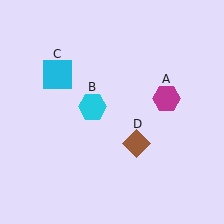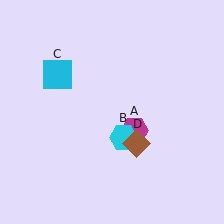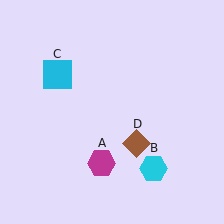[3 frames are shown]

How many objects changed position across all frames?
2 objects changed position: magenta hexagon (object A), cyan hexagon (object B).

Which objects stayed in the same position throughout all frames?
Cyan square (object C) and brown diamond (object D) remained stationary.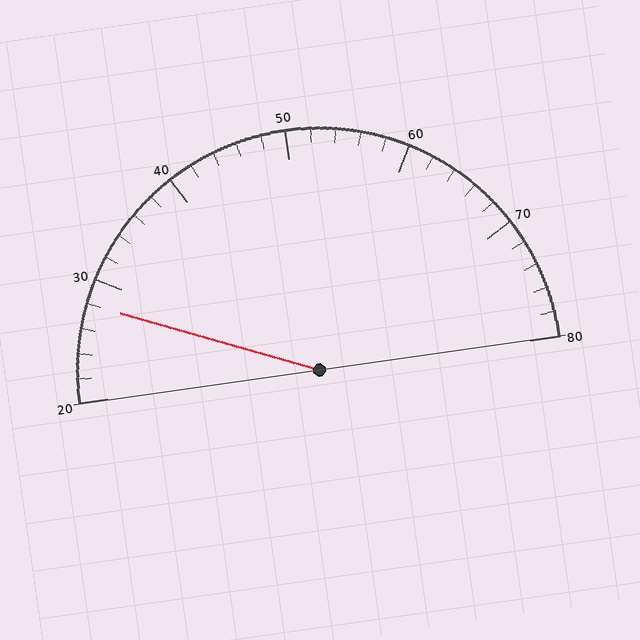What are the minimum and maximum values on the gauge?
The gauge ranges from 20 to 80.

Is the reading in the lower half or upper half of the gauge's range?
The reading is in the lower half of the range (20 to 80).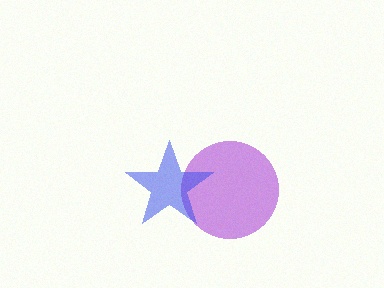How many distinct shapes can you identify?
There are 2 distinct shapes: a purple circle, a blue star.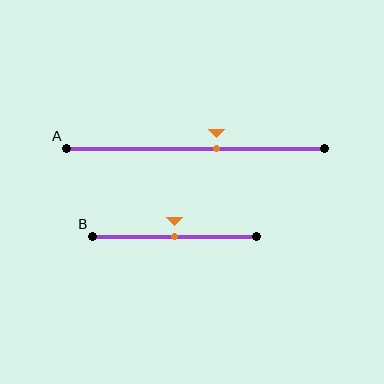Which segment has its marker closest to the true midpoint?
Segment B has its marker closest to the true midpoint.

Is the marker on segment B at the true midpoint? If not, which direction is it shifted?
Yes, the marker on segment B is at the true midpoint.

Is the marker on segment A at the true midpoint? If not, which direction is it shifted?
No, the marker on segment A is shifted to the right by about 8% of the segment length.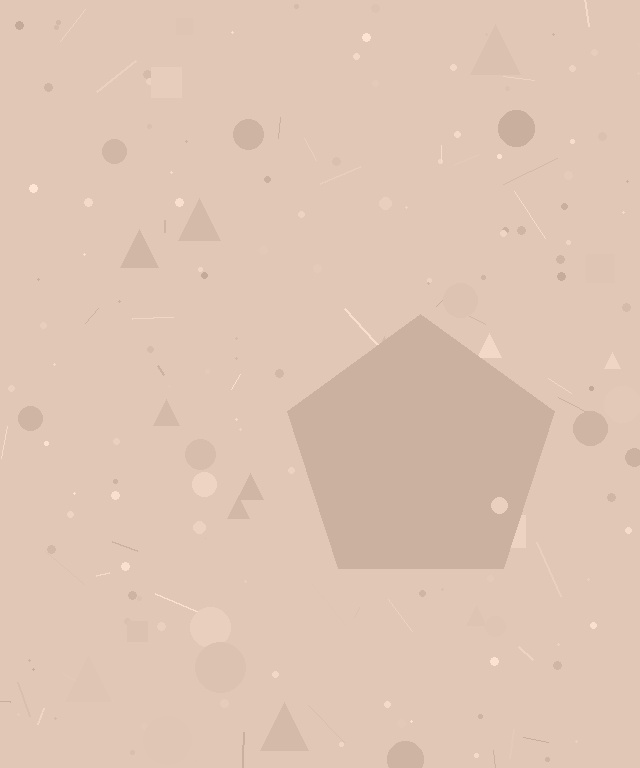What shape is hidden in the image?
A pentagon is hidden in the image.